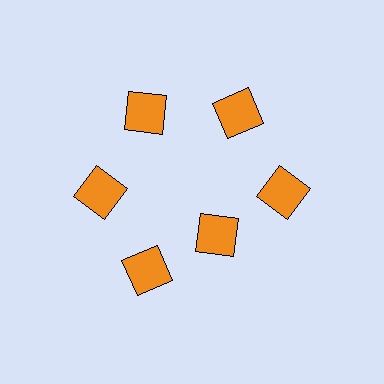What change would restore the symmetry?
The symmetry would be restored by moving it outward, back onto the ring so that all 6 squares sit at equal angles and equal distance from the center.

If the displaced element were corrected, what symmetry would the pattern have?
It would have 6-fold rotational symmetry — the pattern would map onto itself every 60 degrees.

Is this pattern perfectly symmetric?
No. The 6 orange squares are arranged in a ring, but one element near the 5 o'clock position is pulled inward toward the center, breaking the 6-fold rotational symmetry.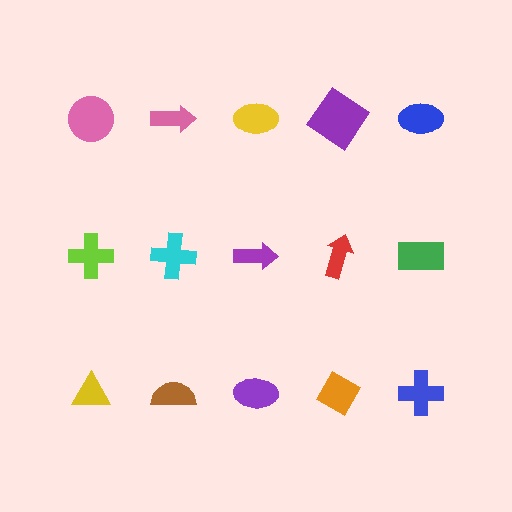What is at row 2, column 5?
A green rectangle.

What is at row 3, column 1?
A yellow triangle.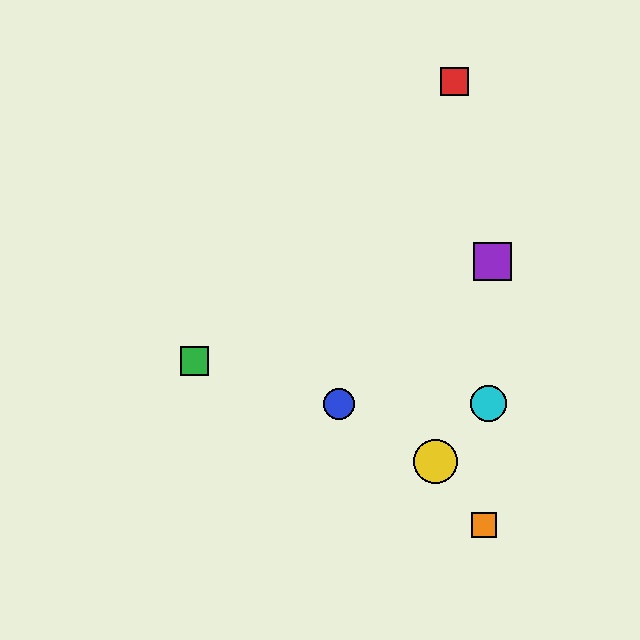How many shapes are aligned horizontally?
2 shapes (the blue circle, the cyan circle) are aligned horizontally.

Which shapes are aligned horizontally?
The blue circle, the cyan circle are aligned horizontally.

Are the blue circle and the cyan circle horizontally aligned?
Yes, both are at y≈404.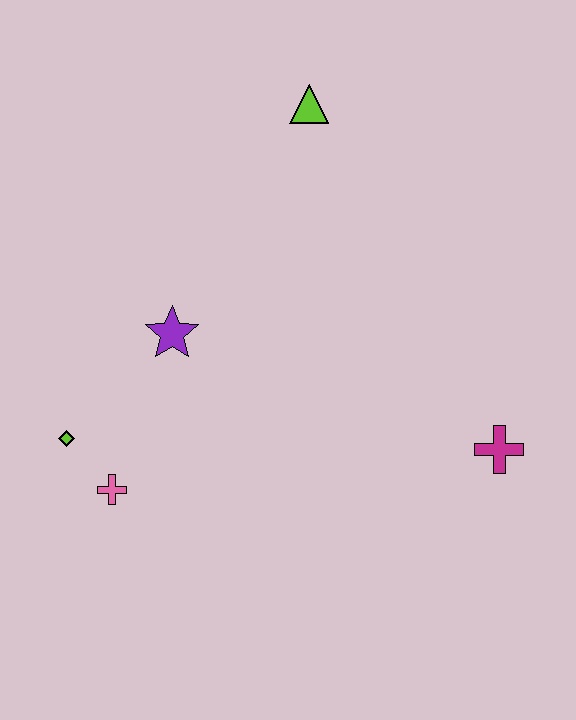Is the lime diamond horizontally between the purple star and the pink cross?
No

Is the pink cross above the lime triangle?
No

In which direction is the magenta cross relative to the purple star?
The magenta cross is to the right of the purple star.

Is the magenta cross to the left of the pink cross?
No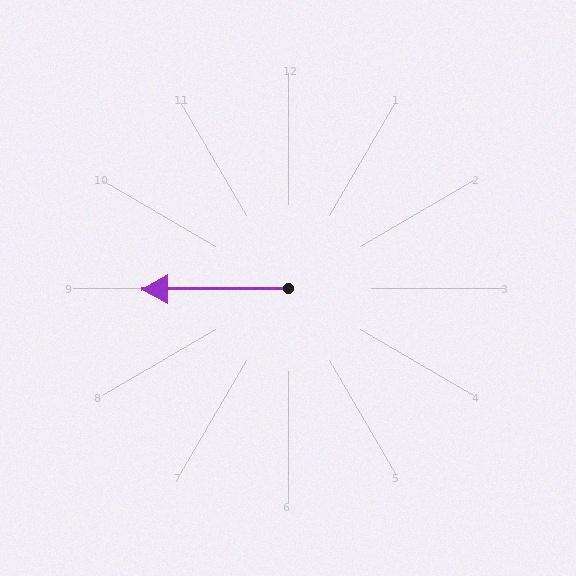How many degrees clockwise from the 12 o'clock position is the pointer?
Approximately 269 degrees.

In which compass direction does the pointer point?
West.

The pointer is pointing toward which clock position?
Roughly 9 o'clock.